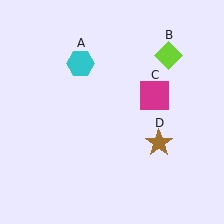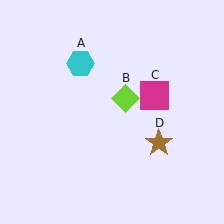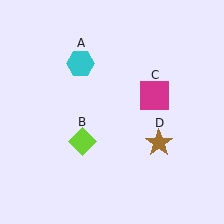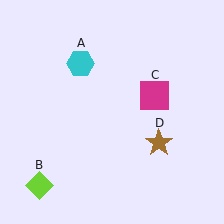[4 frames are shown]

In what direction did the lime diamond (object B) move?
The lime diamond (object B) moved down and to the left.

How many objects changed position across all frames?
1 object changed position: lime diamond (object B).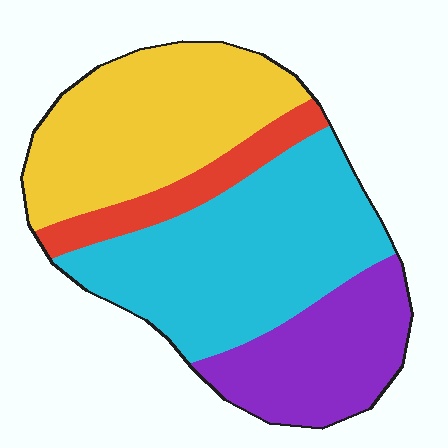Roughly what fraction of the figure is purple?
Purple covers around 20% of the figure.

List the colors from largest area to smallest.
From largest to smallest: cyan, yellow, purple, red.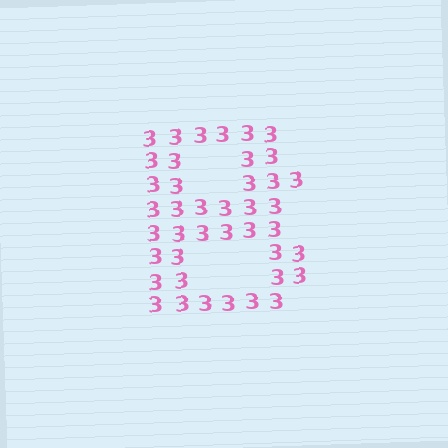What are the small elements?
The small elements are digit 3's.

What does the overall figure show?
The overall figure shows the letter B.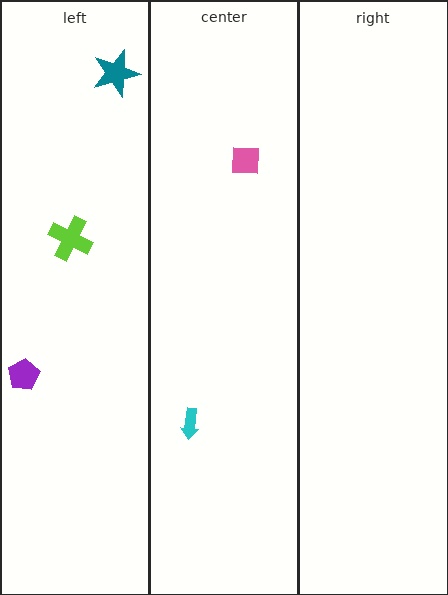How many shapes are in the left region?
3.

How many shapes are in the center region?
2.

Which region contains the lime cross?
The left region.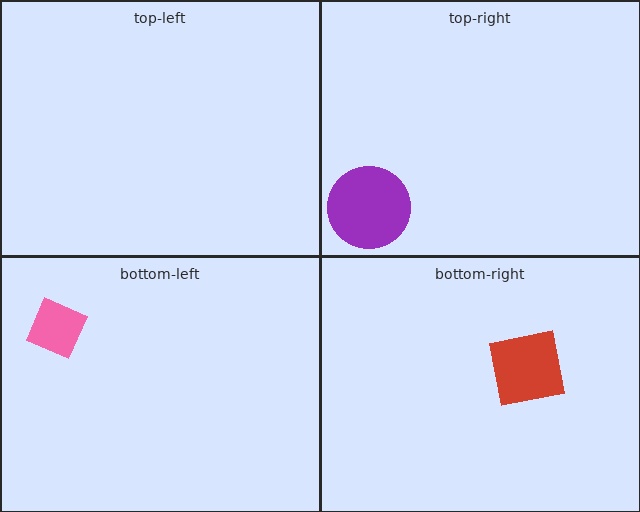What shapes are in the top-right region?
The purple circle.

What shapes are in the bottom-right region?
The red square.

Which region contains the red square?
The bottom-right region.